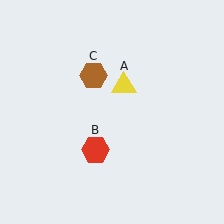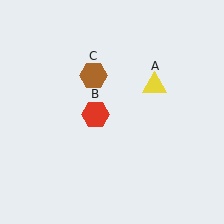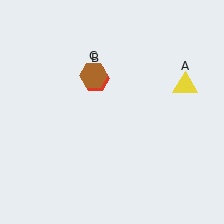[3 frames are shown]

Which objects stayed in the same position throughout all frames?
Brown hexagon (object C) remained stationary.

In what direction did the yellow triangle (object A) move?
The yellow triangle (object A) moved right.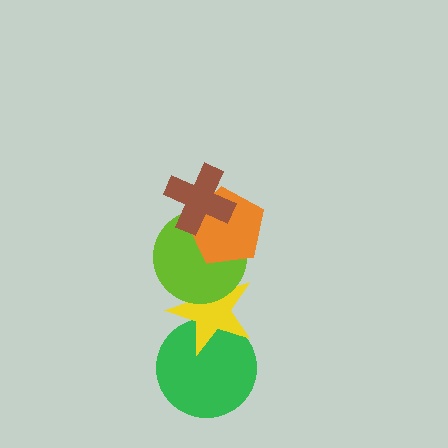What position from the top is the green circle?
The green circle is 5th from the top.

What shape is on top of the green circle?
The yellow star is on top of the green circle.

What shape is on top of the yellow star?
The lime circle is on top of the yellow star.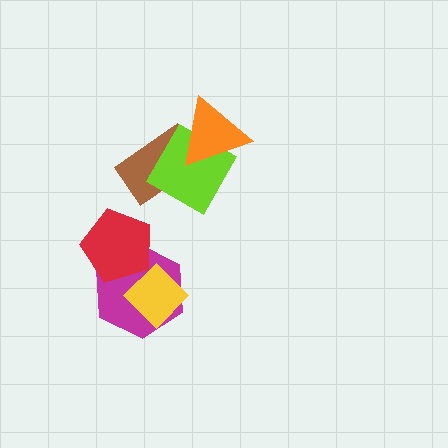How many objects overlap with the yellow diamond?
2 objects overlap with the yellow diamond.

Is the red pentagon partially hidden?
Yes, it is partially covered by another shape.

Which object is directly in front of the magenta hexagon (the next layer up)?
The red pentagon is directly in front of the magenta hexagon.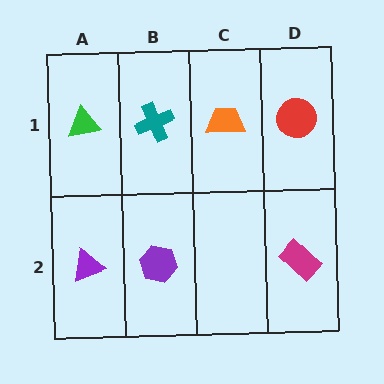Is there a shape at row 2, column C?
No, that cell is empty.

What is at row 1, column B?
A teal cross.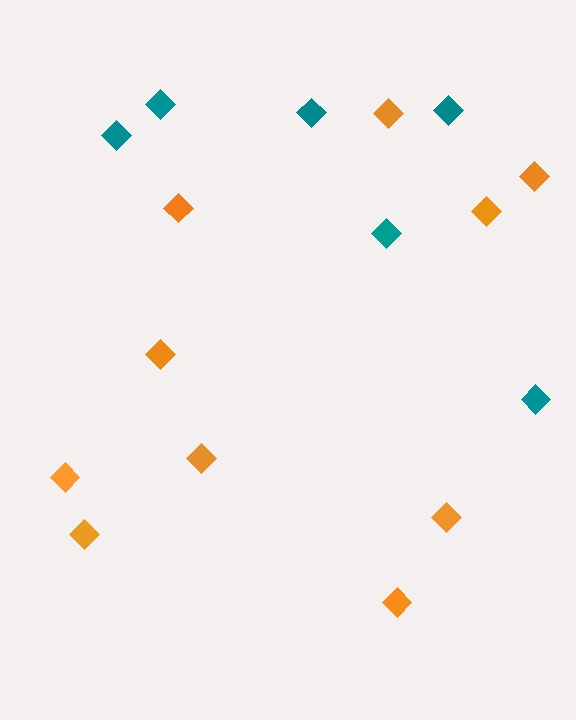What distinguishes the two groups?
There are 2 groups: one group of orange diamonds (10) and one group of teal diamonds (6).